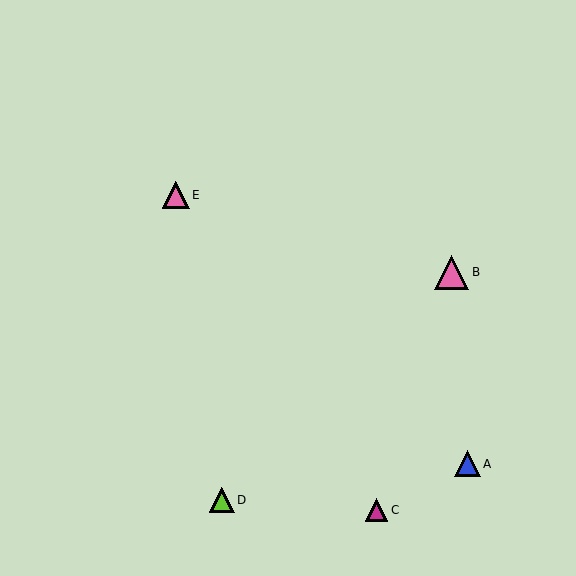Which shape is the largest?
The pink triangle (labeled B) is the largest.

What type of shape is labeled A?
Shape A is a blue triangle.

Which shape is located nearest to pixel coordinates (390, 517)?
The magenta triangle (labeled C) at (377, 510) is nearest to that location.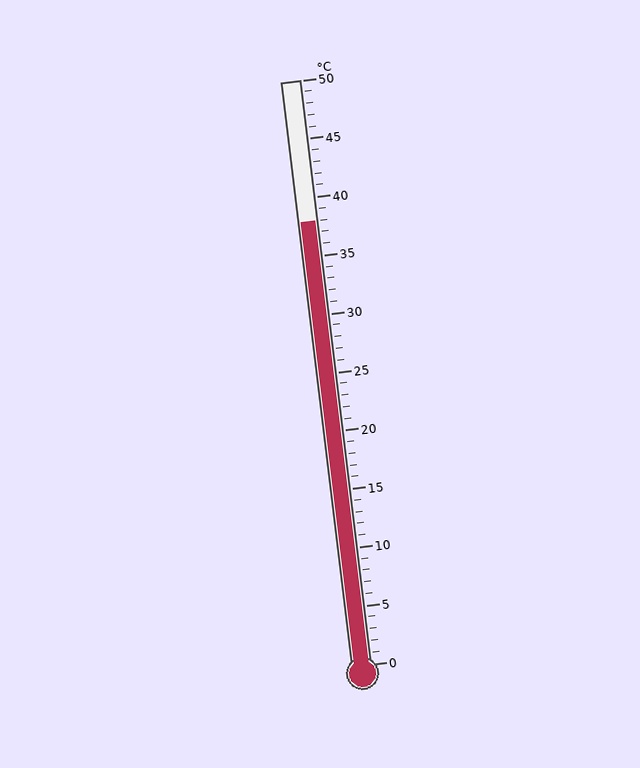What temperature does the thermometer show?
The thermometer shows approximately 38°C.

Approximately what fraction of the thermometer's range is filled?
The thermometer is filled to approximately 75% of its range.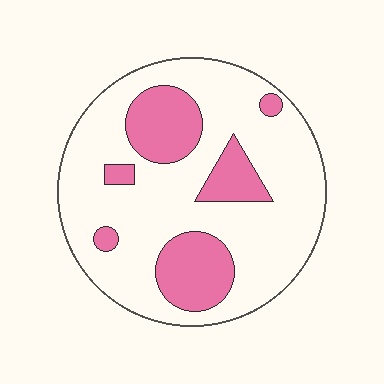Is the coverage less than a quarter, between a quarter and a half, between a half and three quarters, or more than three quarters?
Between a quarter and a half.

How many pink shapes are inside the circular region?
6.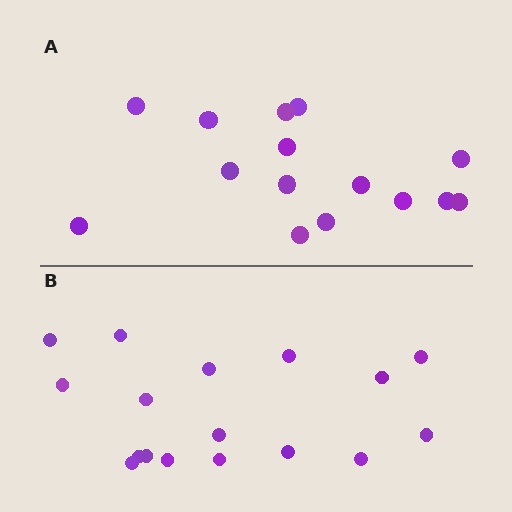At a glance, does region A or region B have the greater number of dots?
Region B (the bottom region) has more dots.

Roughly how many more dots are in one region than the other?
Region B has just a few more — roughly 2 or 3 more dots than region A.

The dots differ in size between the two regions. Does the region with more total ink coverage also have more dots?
No. Region A has more total ink coverage because its dots are larger, but region B actually contains more individual dots. Total area can be misleading — the number of items is what matters here.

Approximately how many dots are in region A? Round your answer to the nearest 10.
About 20 dots. (The exact count is 15, which rounds to 20.)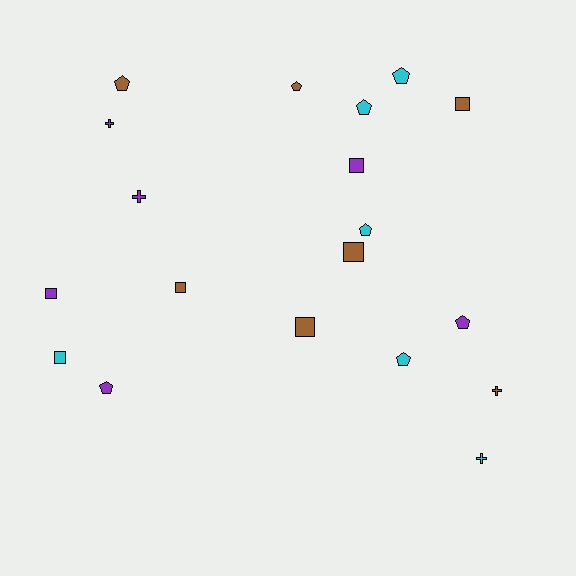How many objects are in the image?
There are 19 objects.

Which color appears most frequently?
Brown, with 7 objects.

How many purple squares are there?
There are 2 purple squares.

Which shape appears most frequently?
Pentagon, with 8 objects.